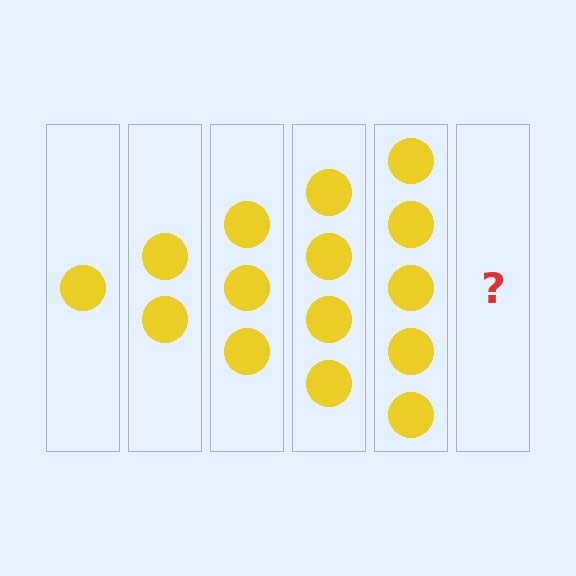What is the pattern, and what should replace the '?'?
The pattern is that each step adds one more circle. The '?' should be 6 circles.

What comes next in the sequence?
The next element should be 6 circles.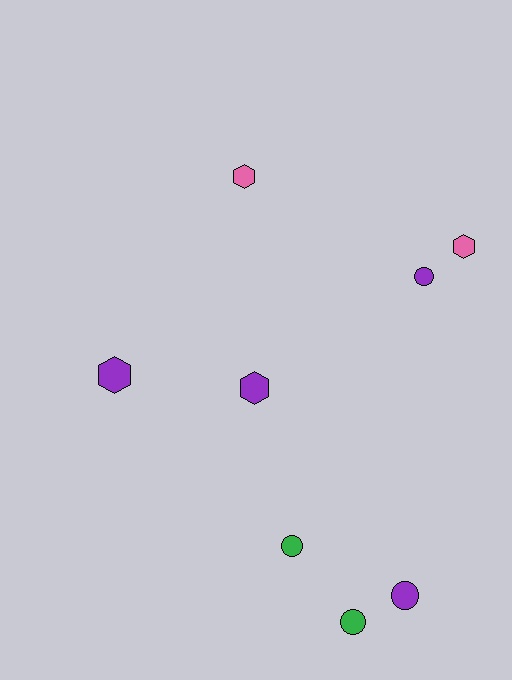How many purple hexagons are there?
There are 2 purple hexagons.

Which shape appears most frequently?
Circle, with 4 objects.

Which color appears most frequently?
Purple, with 4 objects.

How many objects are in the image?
There are 8 objects.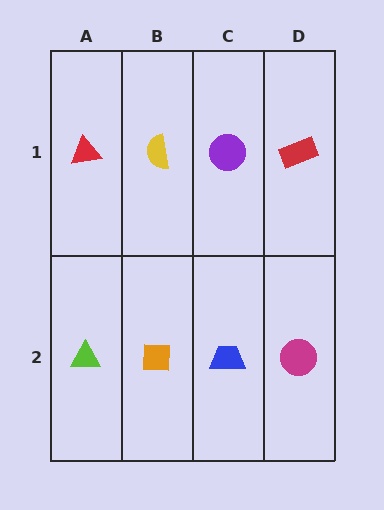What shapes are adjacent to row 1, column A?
A lime triangle (row 2, column A), a yellow semicircle (row 1, column B).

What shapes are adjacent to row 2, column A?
A red triangle (row 1, column A), an orange square (row 2, column B).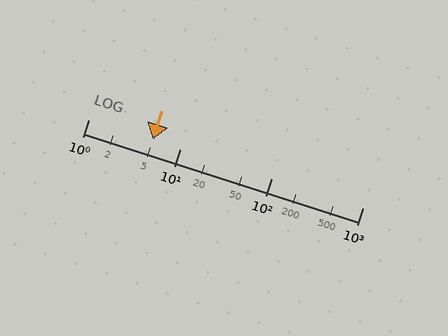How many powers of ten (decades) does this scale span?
The scale spans 3 decades, from 1 to 1000.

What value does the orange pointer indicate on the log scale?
The pointer indicates approximately 5.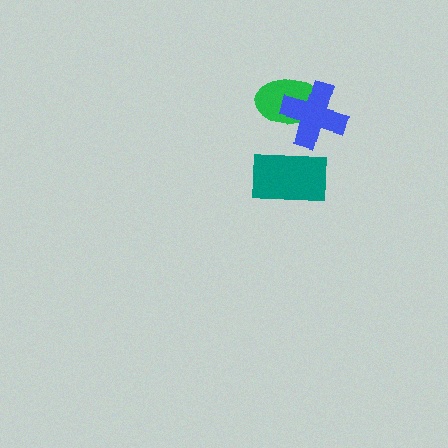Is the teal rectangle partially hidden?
No, no other shape covers it.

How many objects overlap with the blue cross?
1 object overlaps with the blue cross.